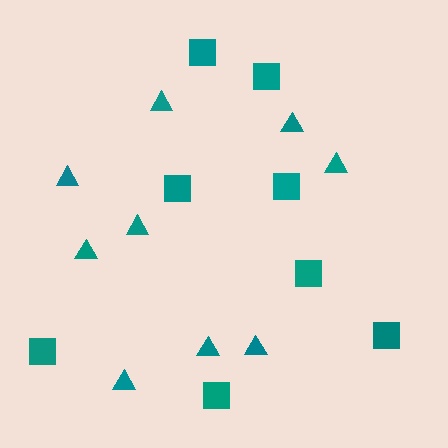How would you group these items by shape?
There are 2 groups: one group of squares (8) and one group of triangles (9).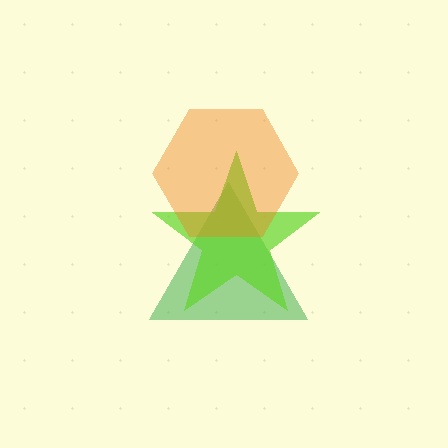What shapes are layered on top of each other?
The layered shapes are: a green triangle, a lime star, an orange hexagon.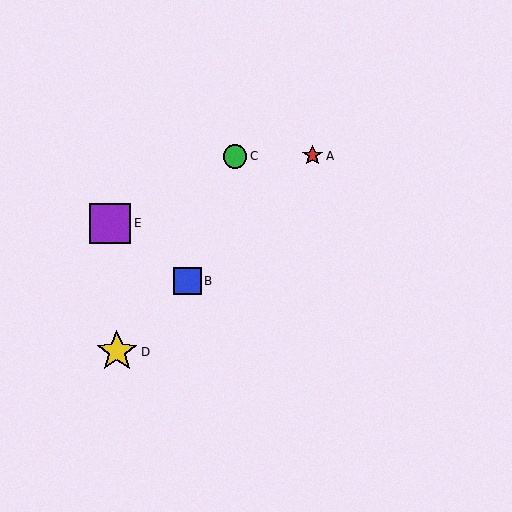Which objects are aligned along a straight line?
Objects A, B, D are aligned along a straight line.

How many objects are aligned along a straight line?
3 objects (A, B, D) are aligned along a straight line.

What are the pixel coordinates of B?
Object B is at (187, 281).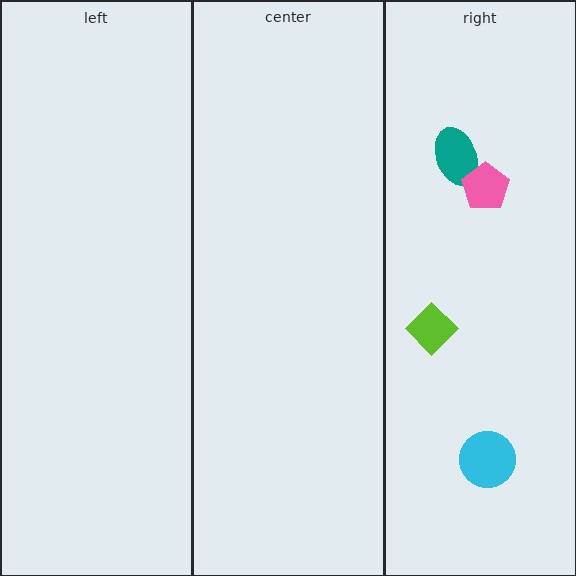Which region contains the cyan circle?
The right region.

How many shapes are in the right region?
4.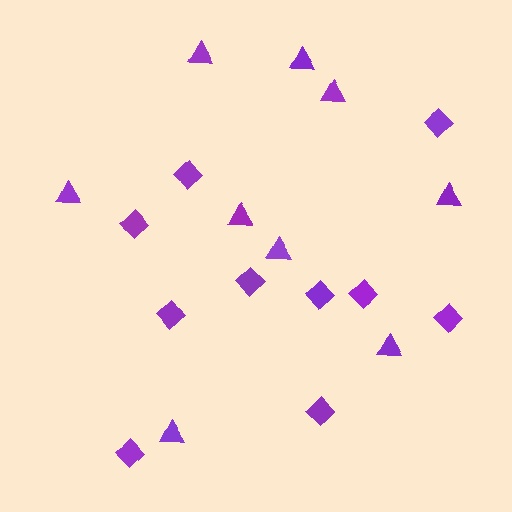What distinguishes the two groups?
There are 2 groups: one group of diamonds (10) and one group of triangles (9).